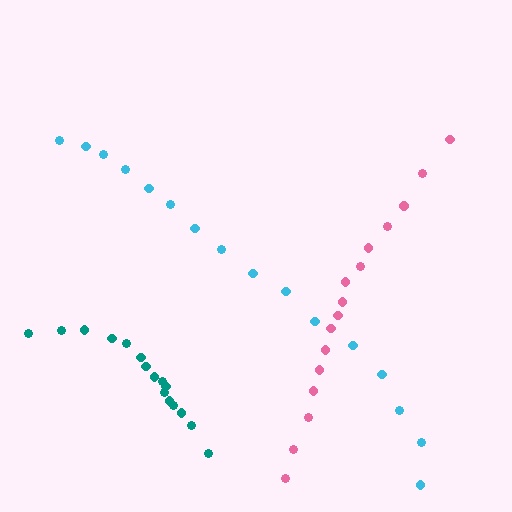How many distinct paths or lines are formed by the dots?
There are 3 distinct paths.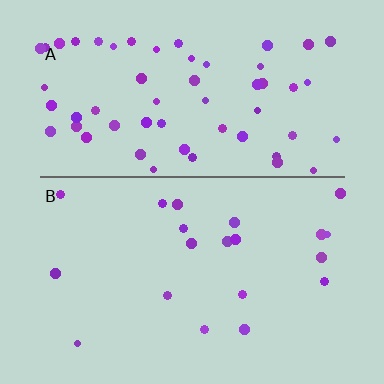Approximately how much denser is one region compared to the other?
Approximately 3.0× — region A over region B.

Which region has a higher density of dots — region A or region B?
A (the top).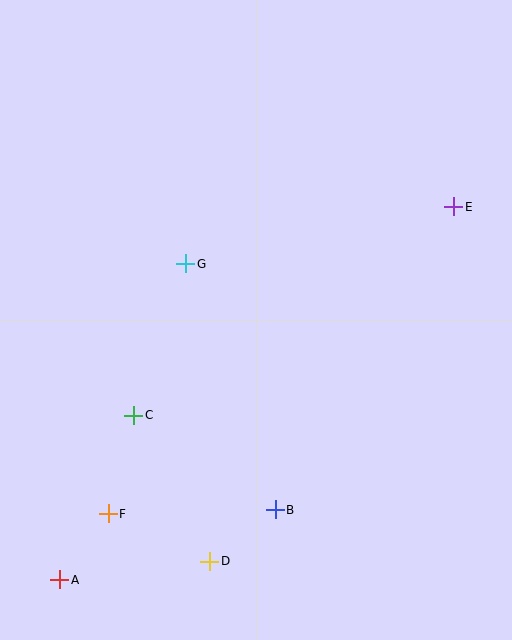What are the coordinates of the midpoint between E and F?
The midpoint between E and F is at (281, 360).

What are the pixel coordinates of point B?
Point B is at (275, 510).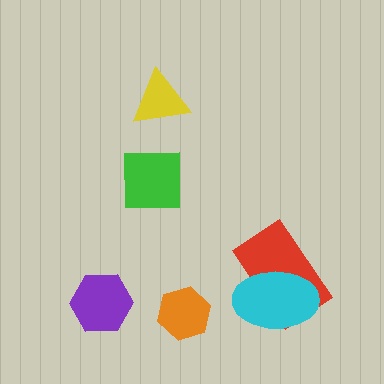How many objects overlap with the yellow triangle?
0 objects overlap with the yellow triangle.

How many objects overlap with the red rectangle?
1 object overlaps with the red rectangle.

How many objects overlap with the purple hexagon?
0 objects overlap with the purple hexagon.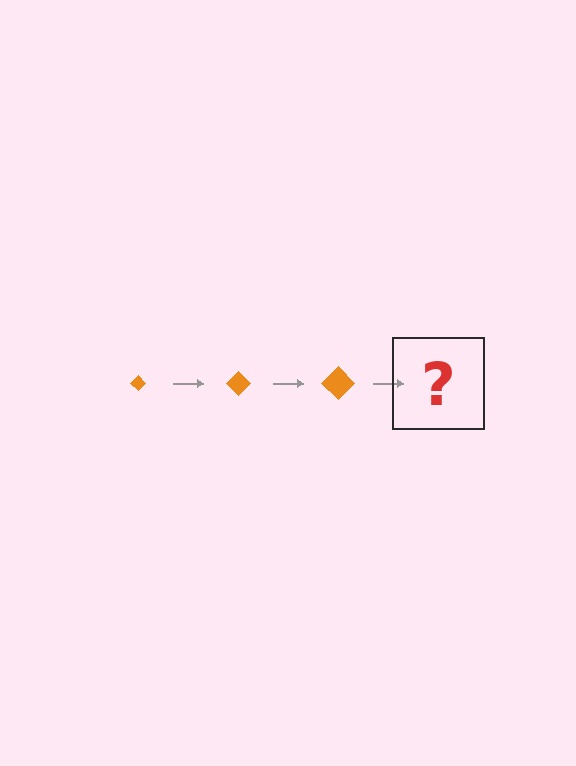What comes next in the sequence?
The next element should be an orange diamond, larger than the previous one.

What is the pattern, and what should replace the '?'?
The pattern is that the diamond gets progressively larger each step. The '?' should be an orange diamond, larger than the previous one.